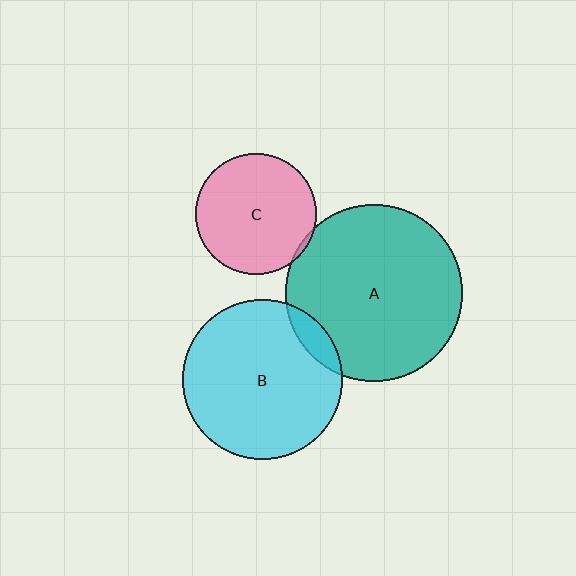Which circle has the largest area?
Circle A (teal).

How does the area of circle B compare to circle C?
Approximately 1.8 times.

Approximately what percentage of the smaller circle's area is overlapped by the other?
Approximately 5%.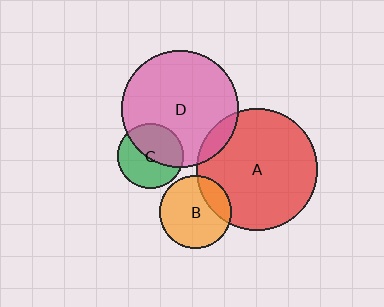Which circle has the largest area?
Circle A (red).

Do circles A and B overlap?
Yes.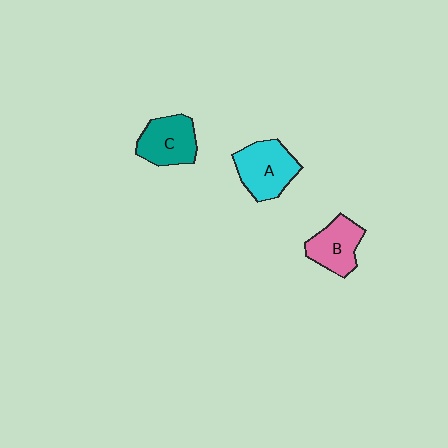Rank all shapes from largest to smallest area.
From largest to smallest: A (cyan), C (teal), B (pink).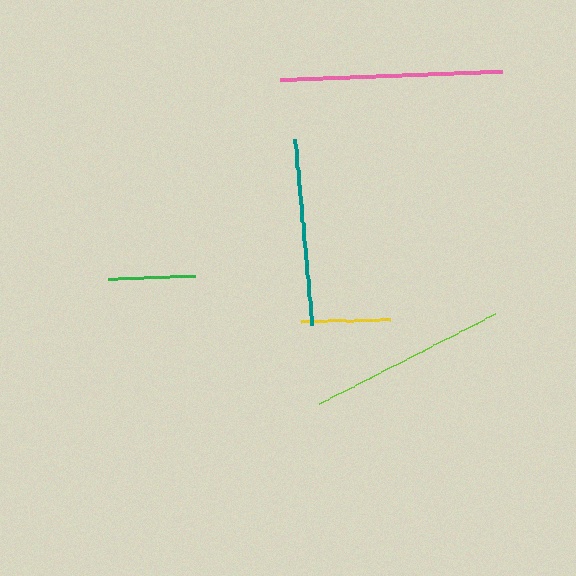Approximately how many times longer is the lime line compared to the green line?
The lime line is approximately 2.3 times the length of the green line.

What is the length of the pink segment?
The pink segment is approximately 222 pixels long.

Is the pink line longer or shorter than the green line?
The pink line is longer than the green line.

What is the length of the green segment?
The green segment is approximately 87 pixels long.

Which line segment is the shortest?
The green line is the shortest at approximately 87 pixels.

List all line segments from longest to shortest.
From longest to shortest: pink, lime, teal, yellow, green.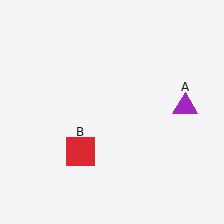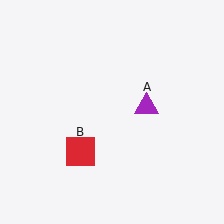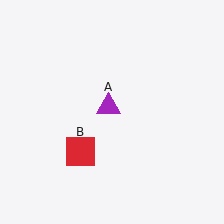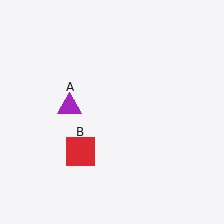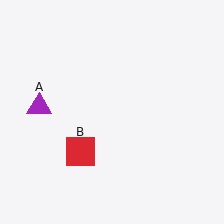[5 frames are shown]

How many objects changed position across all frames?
1 object changed position: purple triangle (object A).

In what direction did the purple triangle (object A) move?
The purple triangle (object A) moved left.